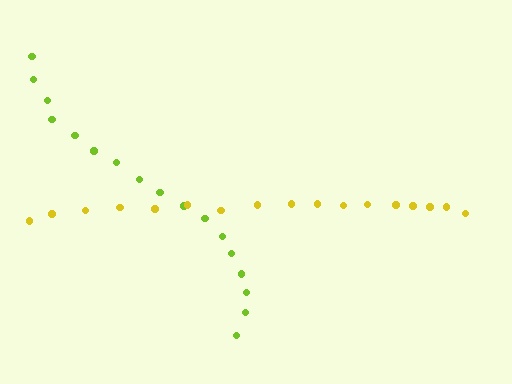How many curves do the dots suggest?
There are 2 distinct paths.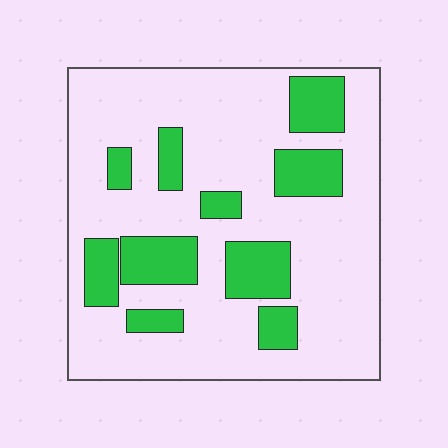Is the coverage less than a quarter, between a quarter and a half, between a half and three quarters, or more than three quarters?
Less than a quarter.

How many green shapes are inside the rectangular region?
10.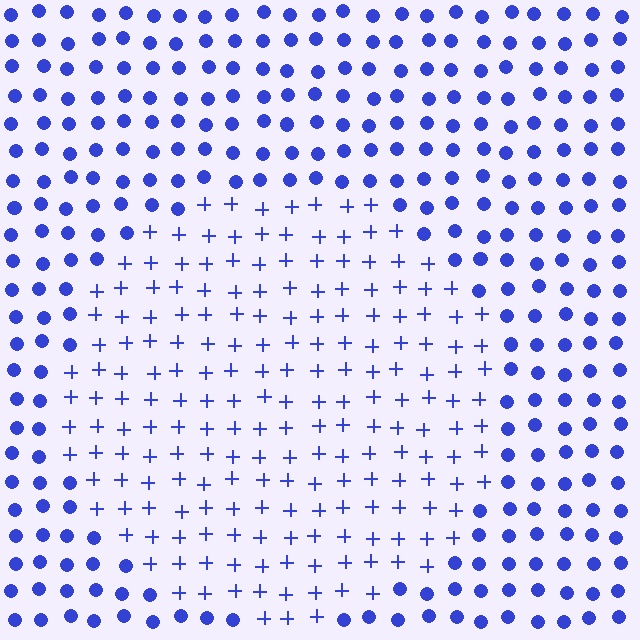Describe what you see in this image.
The image is filled with small blue elements arranged in a uniform grid. A circle-shaped region contains plus signs, while the surrounding area contains circles. The boundary is defined purely by the change in element shape.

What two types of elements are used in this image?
The image uses plus signs inside the circle region and circles outside it.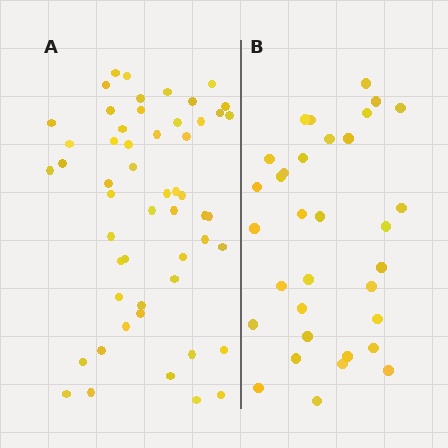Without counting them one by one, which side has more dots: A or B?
Region A (the left region) has more dots.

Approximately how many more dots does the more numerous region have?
Region A has approximately 20 more dots than region B.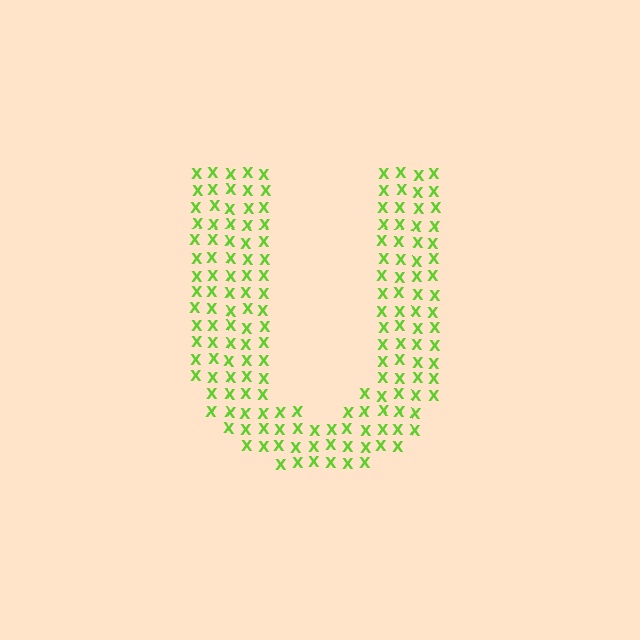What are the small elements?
The small elements are letter X's.